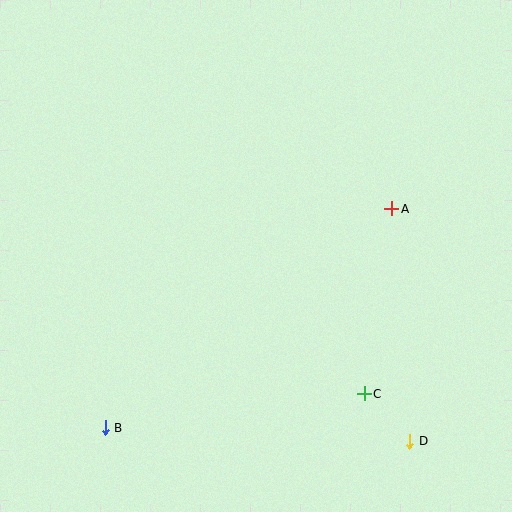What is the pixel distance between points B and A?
The distance between B and A is 361 pixels.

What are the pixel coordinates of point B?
Point B is at (105, 428).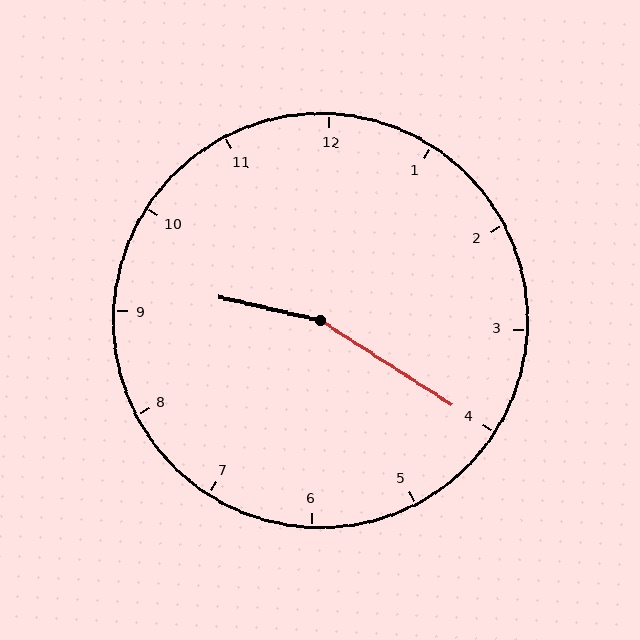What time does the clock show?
9:20.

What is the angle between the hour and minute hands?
Approximately 160 degrees.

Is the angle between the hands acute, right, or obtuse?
It is obtuse.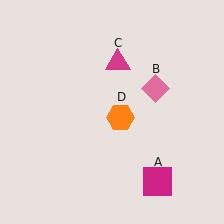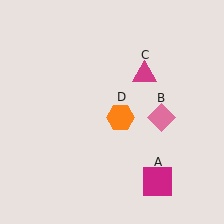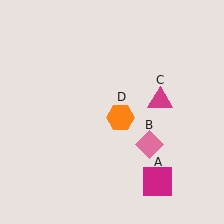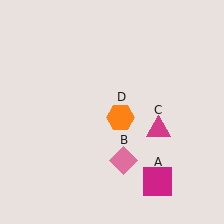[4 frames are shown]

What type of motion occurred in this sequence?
The pink diamond (object B), magenta triangle (object C) rotated clockwise around the center of the scene.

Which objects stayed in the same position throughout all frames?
Magenta square (object A) and orange hexagon (object D) remained stationary.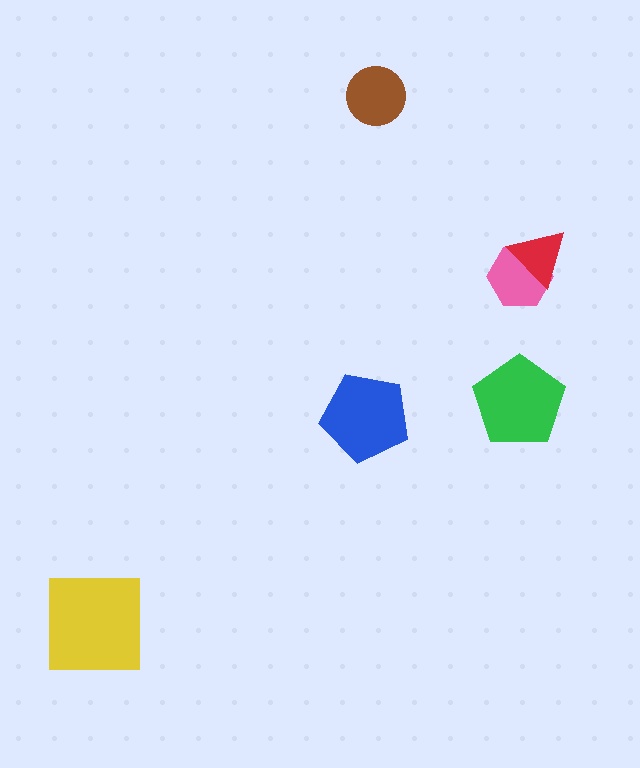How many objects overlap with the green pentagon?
0 objects overlap with the green pentagon.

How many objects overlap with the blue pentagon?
0 objects overlap with the blue pentagon.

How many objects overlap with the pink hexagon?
1 object overlaps with the pink hexagon.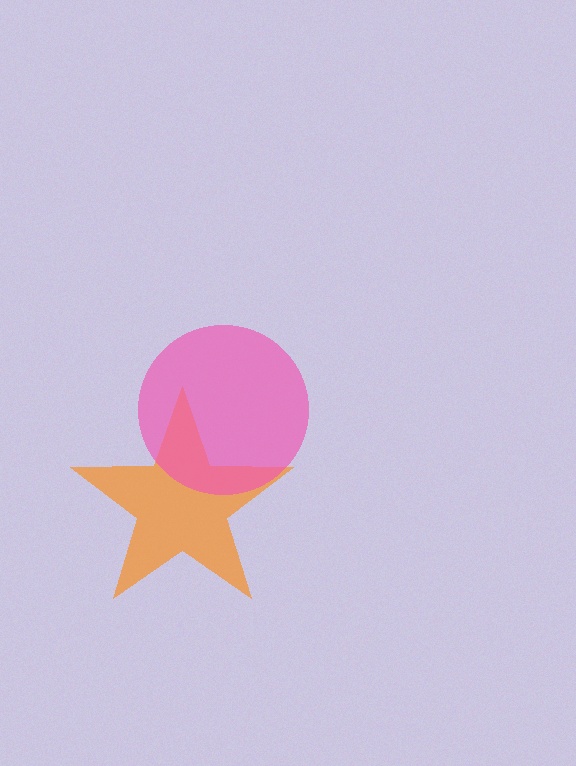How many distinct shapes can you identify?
There are 2 distinct shapes: an orange star, a pink circle.